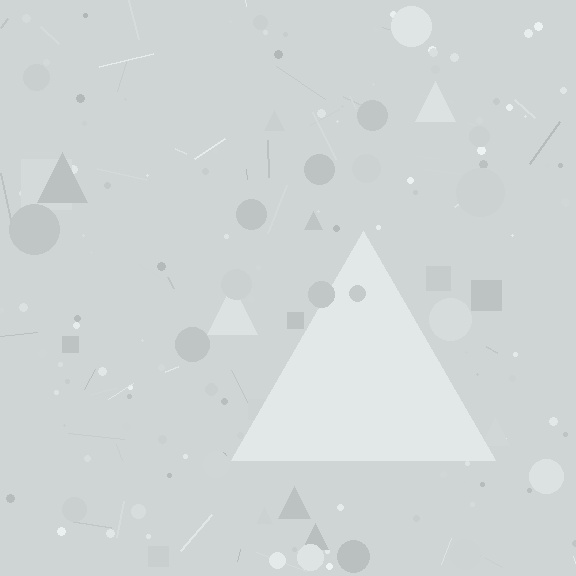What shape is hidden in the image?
A triangle is hidden in the image.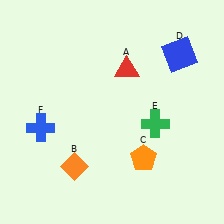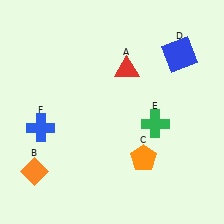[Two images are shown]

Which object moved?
The orange diamond (B) moved left.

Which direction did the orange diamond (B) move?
The orange diamond (B) moved left.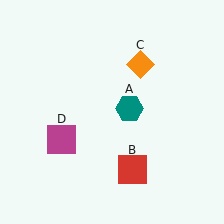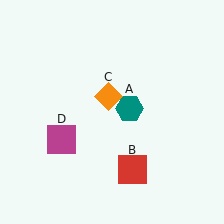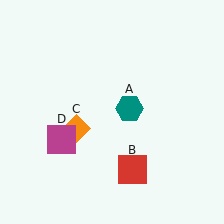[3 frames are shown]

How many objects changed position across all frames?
1 object changed position: orange diamond (object C).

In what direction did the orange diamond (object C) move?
The orange diamond (object C) moved down and to the left.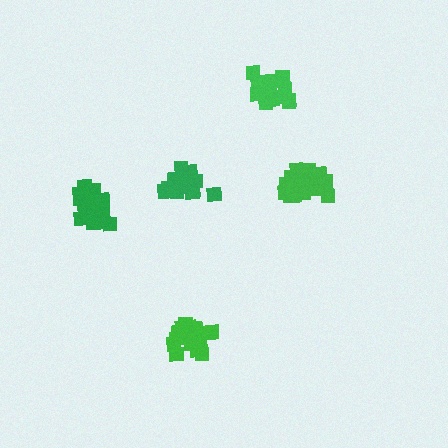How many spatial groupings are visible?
There are 5 spatial groupings.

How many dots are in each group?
Group 1: 15 dots, Group 2: 18 dots, Group 3: 20 dots, Group 4: 21 dots, Group 5: 16 dots (90 total).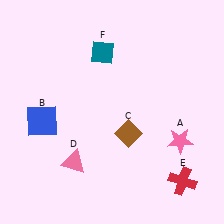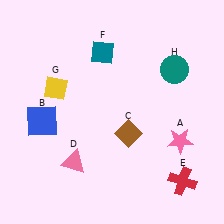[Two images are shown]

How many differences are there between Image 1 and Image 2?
There are 2 differences between the two images.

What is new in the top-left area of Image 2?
A yellow diamond (G) was added in the top-left area of Image 2.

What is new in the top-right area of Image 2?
A teal circle (H) was added in the top-right area of Image 2.